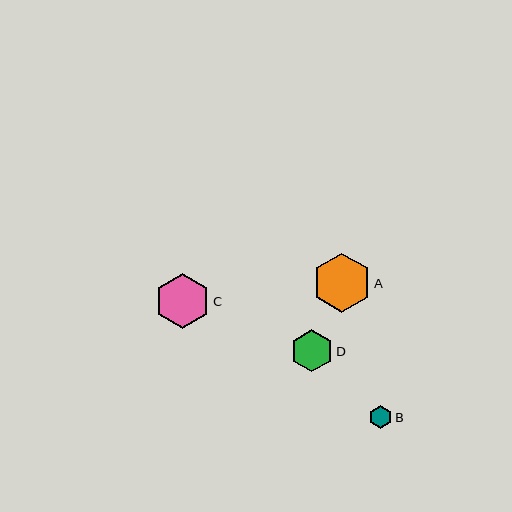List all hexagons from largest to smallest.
From largest to smallest: A, C, D, B.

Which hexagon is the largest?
Hexagon A is the largest with a size of approximately 59 pixels.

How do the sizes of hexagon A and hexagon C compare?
Hexagon A and hexagon C are approximately the same size.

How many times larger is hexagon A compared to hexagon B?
Hexagon A is approximately 2.6 times the size of hexagon B.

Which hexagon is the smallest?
Hexagon B is the smallest with a size of approximately 23 pixels.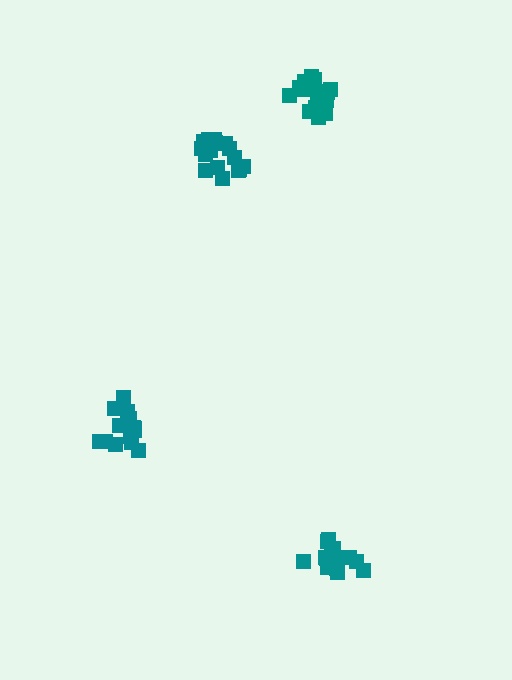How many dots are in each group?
Group 1: 19 dots, Group 2: 15 dots, Group 3: 16 dots, Group 4: 19 dots (69 total).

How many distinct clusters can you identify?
There are 4 distinct clusters.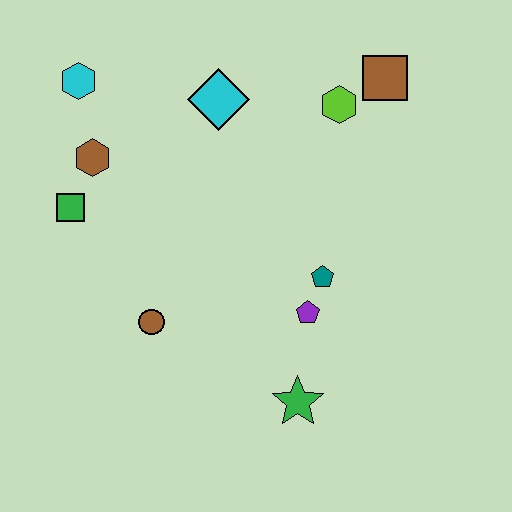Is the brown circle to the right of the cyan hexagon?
Yes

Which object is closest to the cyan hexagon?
The brown hexagon is closest to the cyan hexagon.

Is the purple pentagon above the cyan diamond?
No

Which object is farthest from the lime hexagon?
The green star is farthest from the lime hexagon.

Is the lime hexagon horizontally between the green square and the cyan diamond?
No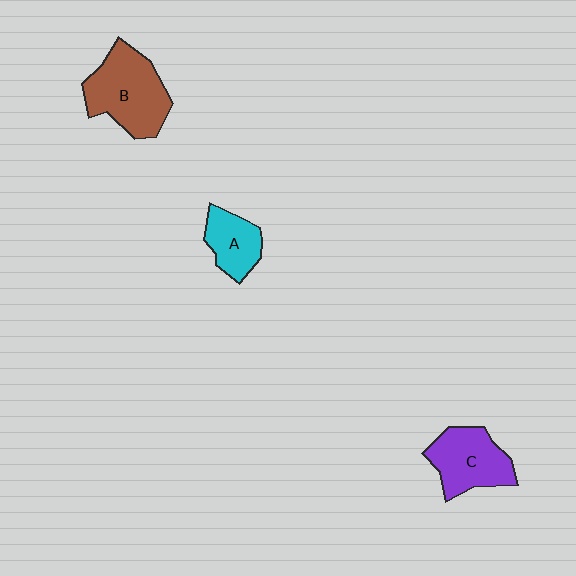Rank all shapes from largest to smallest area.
From largest to smallest: B (brown), C (purple), A (cyan).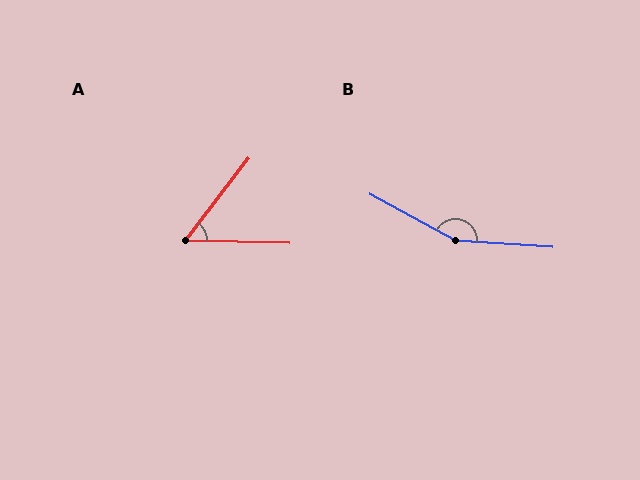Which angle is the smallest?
A, at approximately 54 degrees.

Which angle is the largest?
B, at approximately 155 degrees.